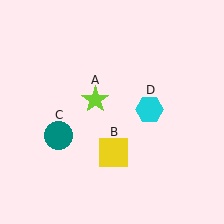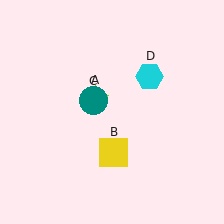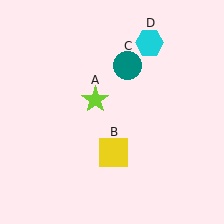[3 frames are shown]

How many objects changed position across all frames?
2 objects changed position: teal circle (object C), cyan hexagon (object D).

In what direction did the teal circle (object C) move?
The teal circle (object C) moved up and to the right.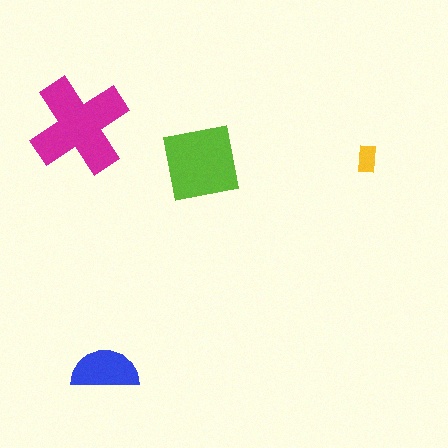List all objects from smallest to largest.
The yellow rectangle, the blue semicircle, the lime square, the magenta cross.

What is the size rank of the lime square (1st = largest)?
2nd.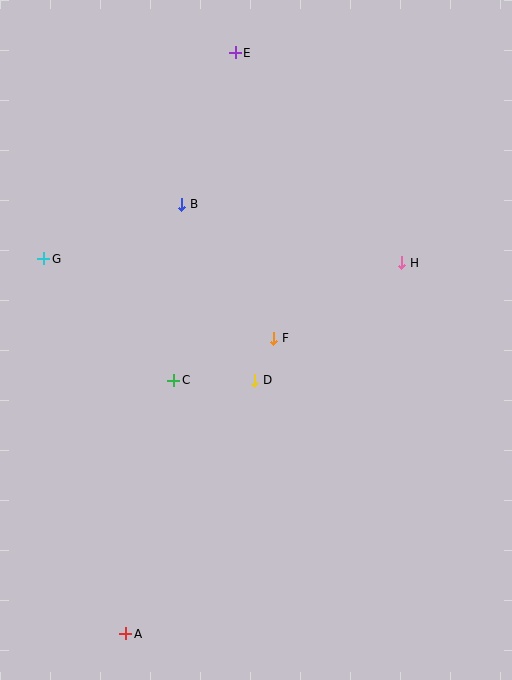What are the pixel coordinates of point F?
Point F is at (274, 338).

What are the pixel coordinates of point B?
Point B is at (182, 204).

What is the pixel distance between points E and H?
The distance between E and H is 268 pixels.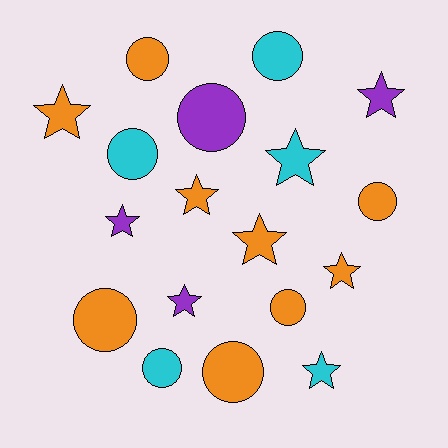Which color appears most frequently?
Orange, with 9 objects.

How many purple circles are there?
There is 1 purple circle.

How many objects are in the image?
There are 18 objects.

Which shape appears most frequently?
Circle, with 9 objects.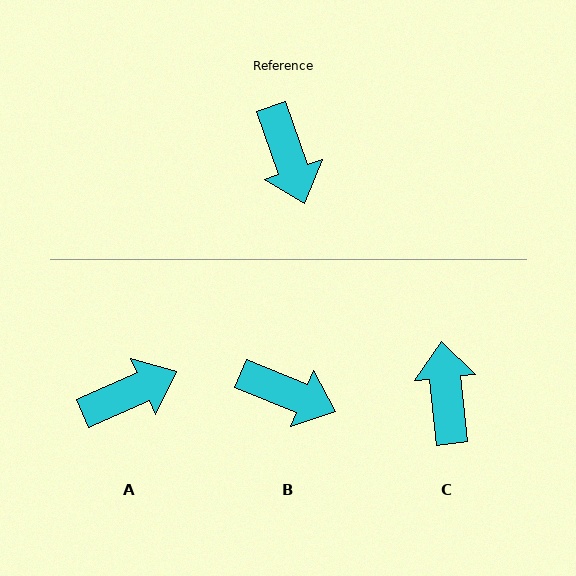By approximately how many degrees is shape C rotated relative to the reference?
Approximately 167 degrees counter-clockwise.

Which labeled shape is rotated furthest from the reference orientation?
C, about 167 degrees away.